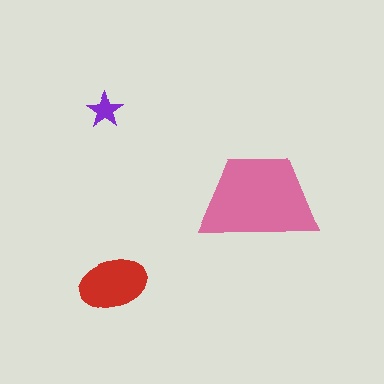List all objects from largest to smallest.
The pink trapezoid, the red ellipse, the purple star.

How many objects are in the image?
There are 3 objects in the image.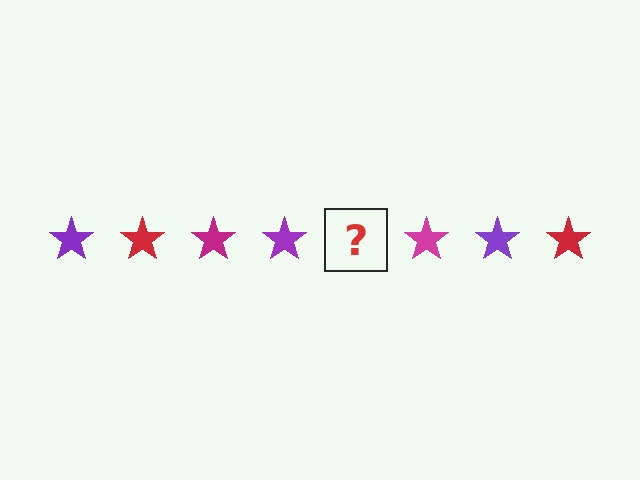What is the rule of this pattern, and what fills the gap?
The rule is that the pattern cycles through purple, red, magenta stars. The gap should be filled with a red star.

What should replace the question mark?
The question mark should be replaced with a red star.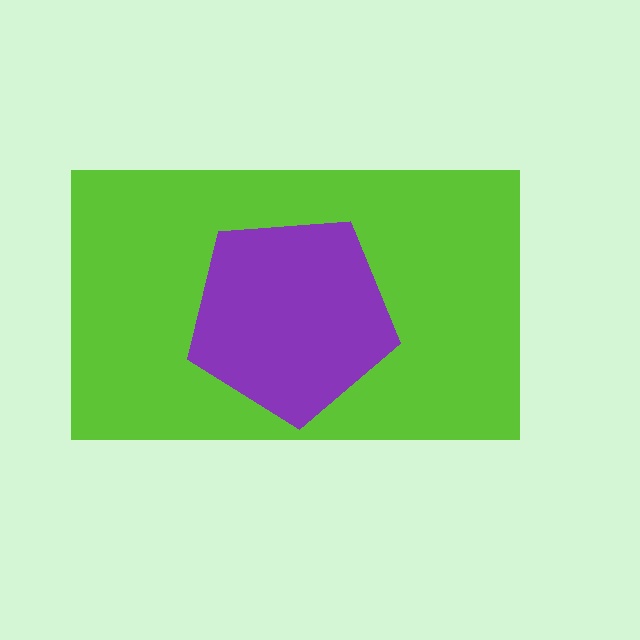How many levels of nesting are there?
2.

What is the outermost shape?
The lime rectangle.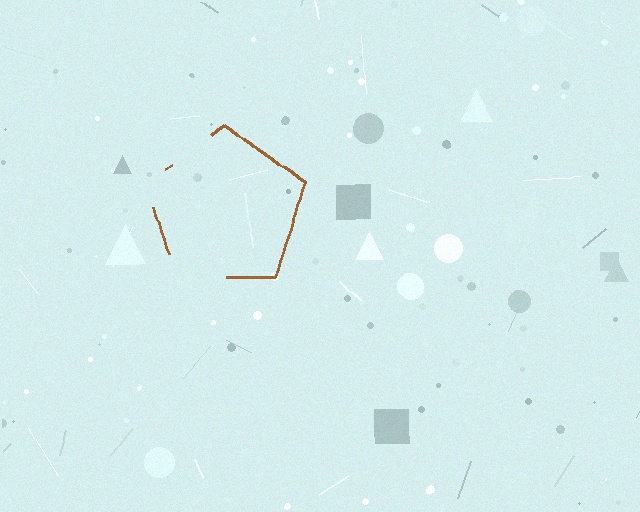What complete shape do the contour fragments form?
The contour fragments form a pentagon.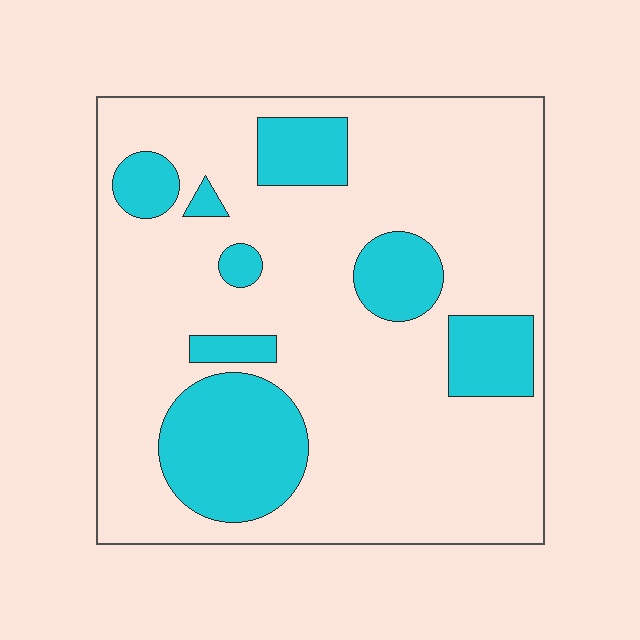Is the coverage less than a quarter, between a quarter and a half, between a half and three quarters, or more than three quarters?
Less than a quarter.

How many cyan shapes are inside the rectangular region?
8.